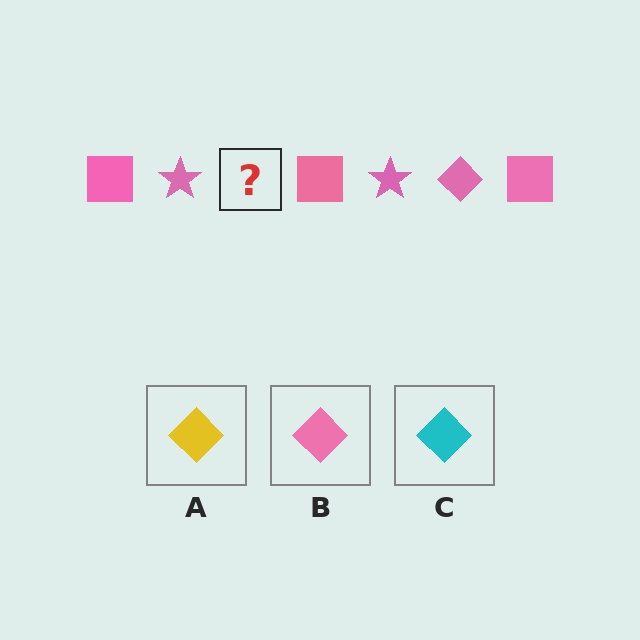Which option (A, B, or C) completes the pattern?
B.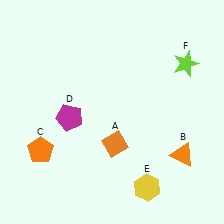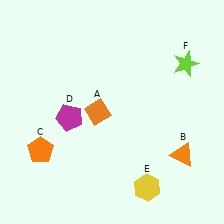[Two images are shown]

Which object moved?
The orange diamond (A) moved up.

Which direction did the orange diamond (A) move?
The orange diamond (A) moved up.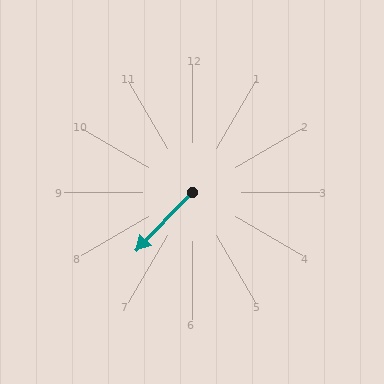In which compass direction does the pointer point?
Southwest.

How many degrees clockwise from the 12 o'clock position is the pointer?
Approximately 224 degrees.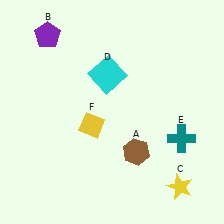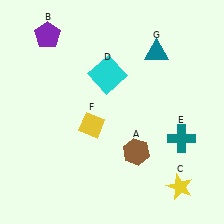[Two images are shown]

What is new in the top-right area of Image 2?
A teal triangle (G) was added in the top-right area of Image 2.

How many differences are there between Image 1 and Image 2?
There is 1 difference between the two images.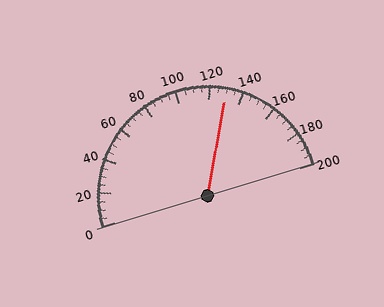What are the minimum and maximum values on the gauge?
The gauge ranges from 0 to 200.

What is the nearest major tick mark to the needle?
The nearest major tick mark is 120.